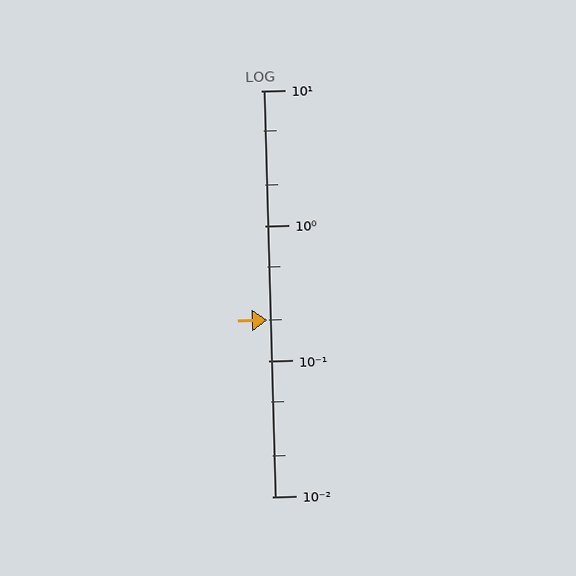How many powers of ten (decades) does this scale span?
The scale spans 3 decades, from 0.01 to 10.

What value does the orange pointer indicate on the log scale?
The pointer indicates approximately 0.2.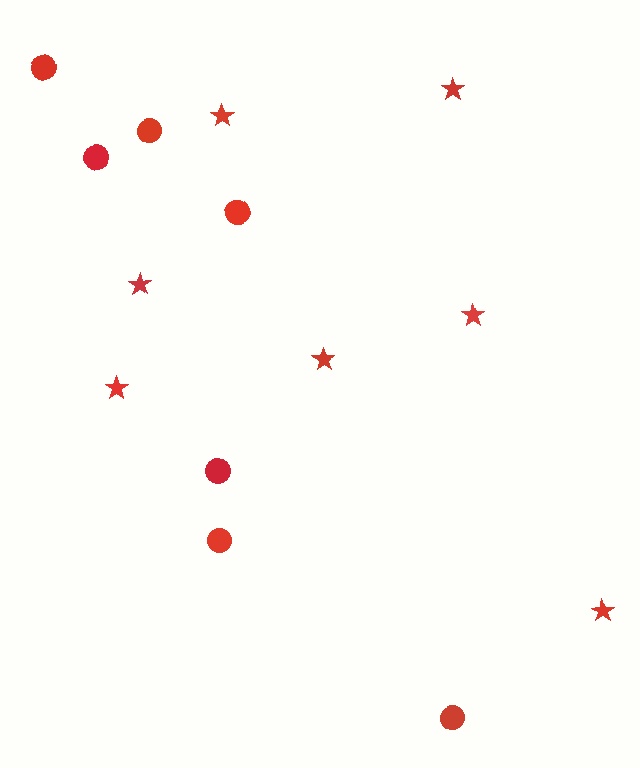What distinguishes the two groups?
There are 2 groups: one group of stars (7) and one group of circles (7).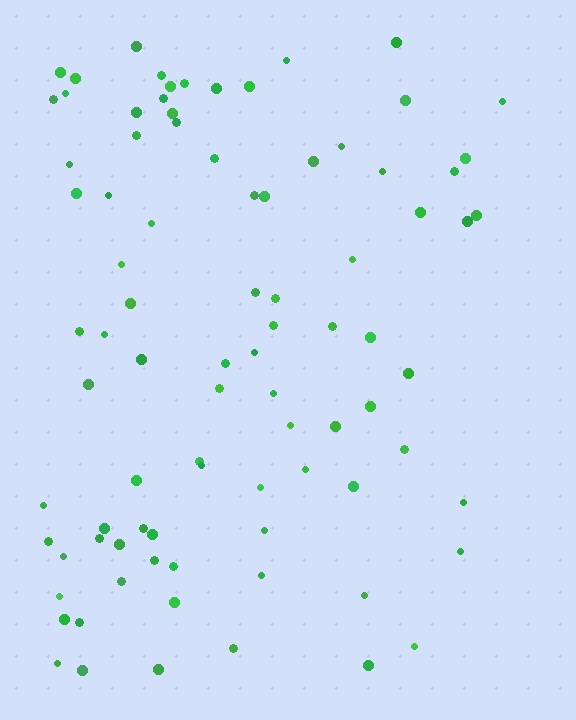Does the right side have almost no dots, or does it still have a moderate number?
Still a moderate number, just noticeably fewer than the left.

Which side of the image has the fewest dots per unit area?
The right.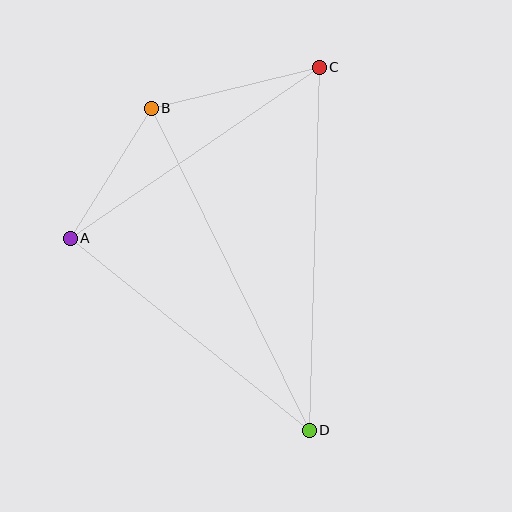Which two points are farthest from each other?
Points C and D are farthest from each other.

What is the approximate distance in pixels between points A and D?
The distance between A and D is approximately 306 pixels.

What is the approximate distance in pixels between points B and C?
The distance between B and C is approximately 173 pixels.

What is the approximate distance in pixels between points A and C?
The distance between A and C is approximately 302 pixels.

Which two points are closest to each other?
Points A and B are closest to each other.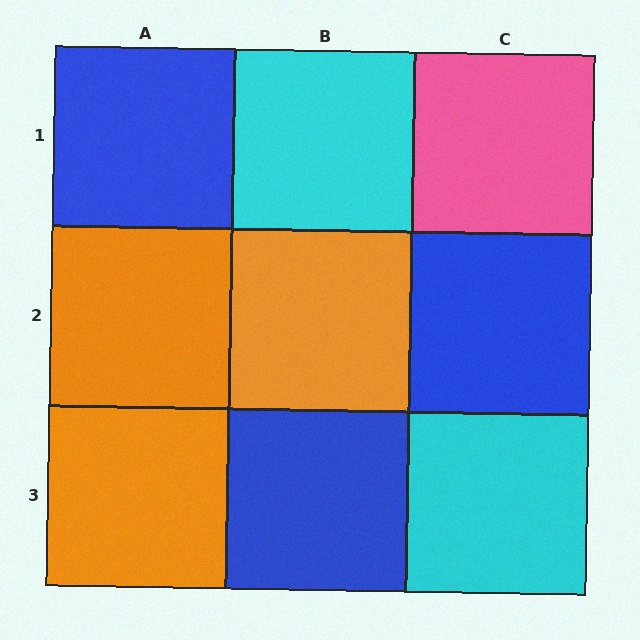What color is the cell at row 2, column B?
Orange.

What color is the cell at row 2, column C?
Blue.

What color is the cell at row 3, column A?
Orange.